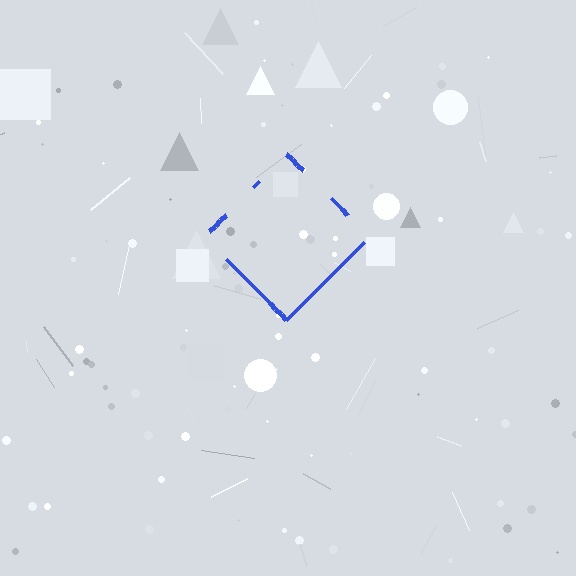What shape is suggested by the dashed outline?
The dashed outline suggests a diamond.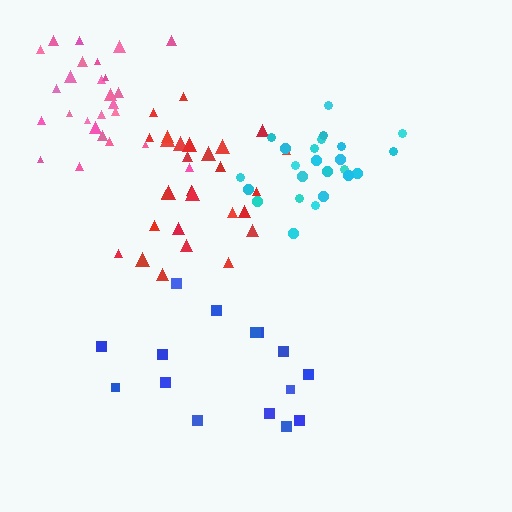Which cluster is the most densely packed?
Cyan.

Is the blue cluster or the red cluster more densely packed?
Red.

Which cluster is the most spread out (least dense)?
Blue.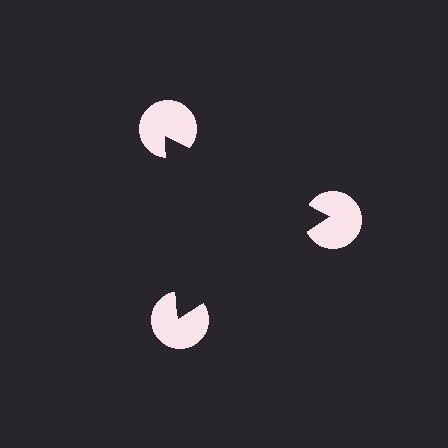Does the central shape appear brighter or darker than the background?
It typically appears slightly darker than the background, even though no actual brightness change is drawn.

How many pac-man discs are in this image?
There are 3 — one at each vertex of the illusory triangle.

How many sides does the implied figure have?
3 sides.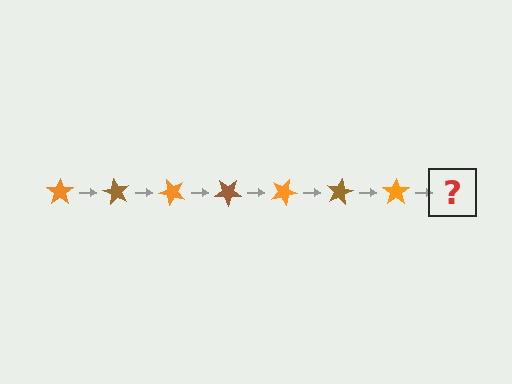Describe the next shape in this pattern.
It should be a brown star, rotated 420 degrees from the start.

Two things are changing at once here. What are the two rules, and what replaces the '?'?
The two rules are that it rotates 60 degrees each step and the color cycles through orange and brown. The '?' should be a brown star, rotated 420 degrees from the start.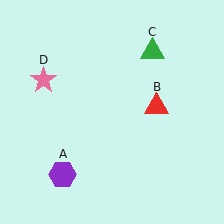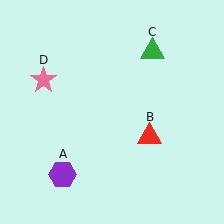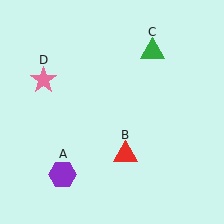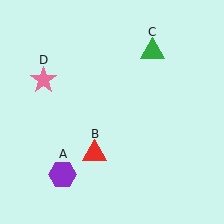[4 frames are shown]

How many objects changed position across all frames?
1 object changed position: red triangle (object B).